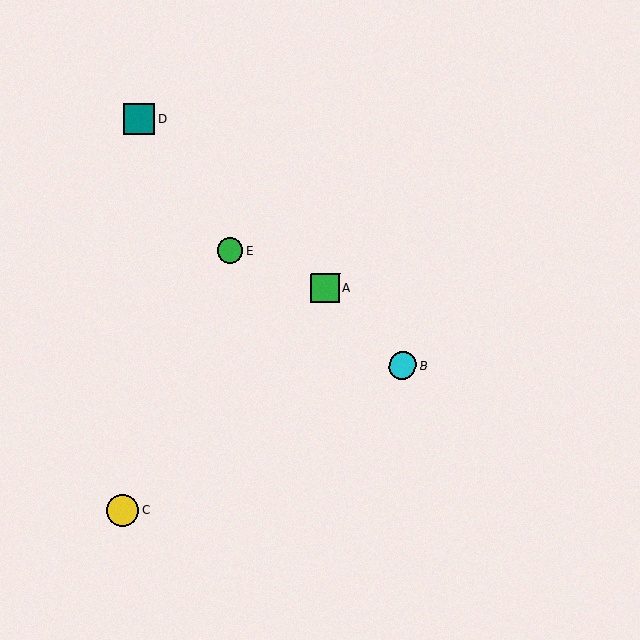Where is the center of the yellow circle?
The center of the yellow circle is at (123, 510).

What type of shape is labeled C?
Shape C is a yellow circle.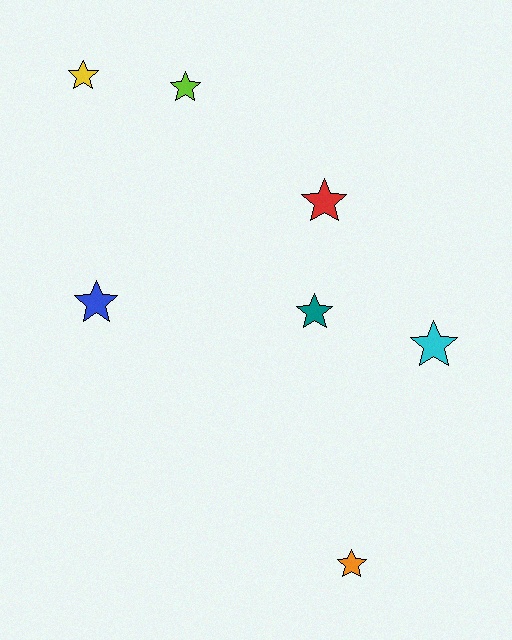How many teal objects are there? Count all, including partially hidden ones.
There is 1 teal object.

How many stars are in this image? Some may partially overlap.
There are 7 stars.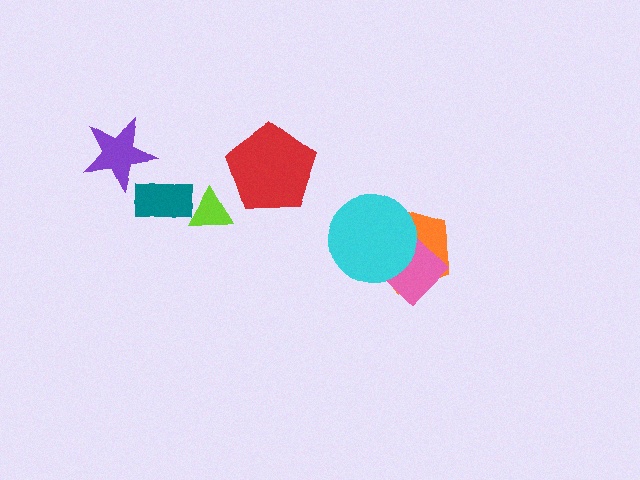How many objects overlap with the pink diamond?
2 objects overlap with the pink diamond.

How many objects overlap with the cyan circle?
2 objects overlap with the cyan circle.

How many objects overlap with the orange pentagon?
2 objects overlap with the orange pentagon.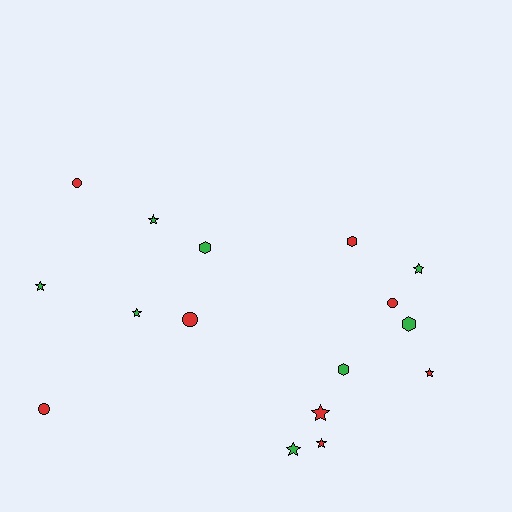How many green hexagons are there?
There are 3 green hexagons.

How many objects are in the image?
There are 16 objects.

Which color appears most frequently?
Green, with 8 objects.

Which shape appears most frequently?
Star, with 8 objects.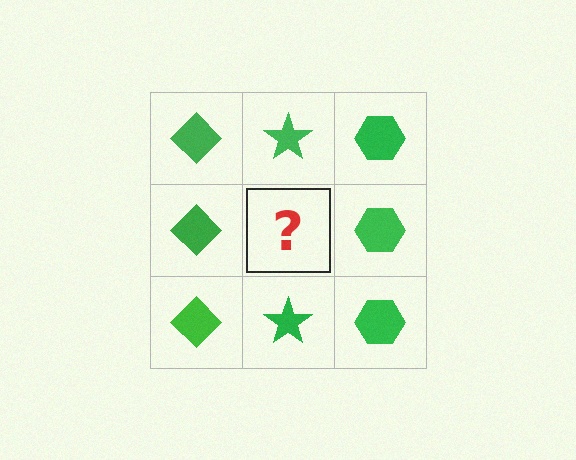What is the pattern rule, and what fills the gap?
The rule is that each column has a consistent shape. The gap should be filled with a green star.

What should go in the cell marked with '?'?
The missing cell should contain a green star.